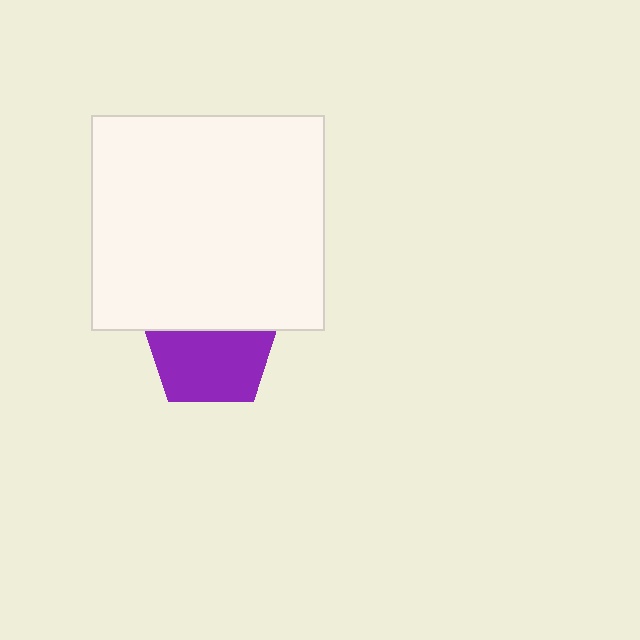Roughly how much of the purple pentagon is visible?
About half of it is visible (roughly 60%).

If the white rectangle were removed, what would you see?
You would see the complete purple pentagon.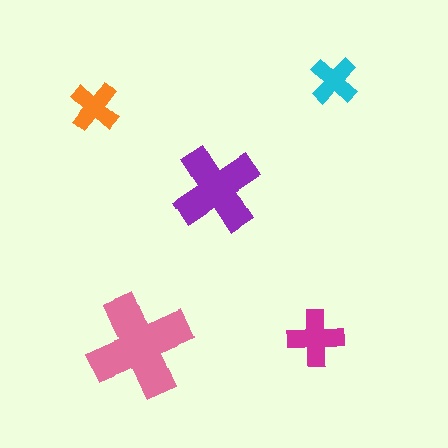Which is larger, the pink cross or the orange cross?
The pink one.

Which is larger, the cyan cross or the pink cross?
The pink one.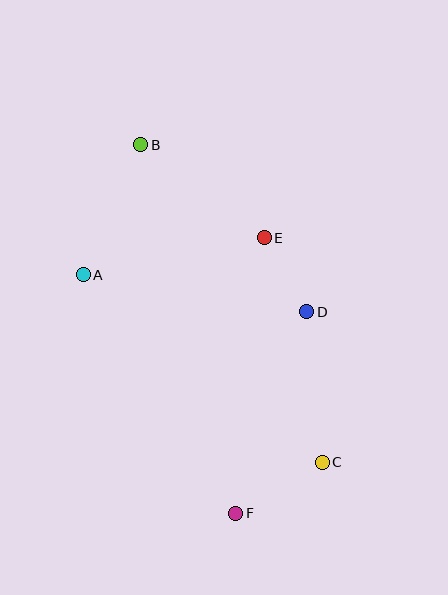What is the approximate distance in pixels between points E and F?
The distance between E and F is approximately 277 pixels.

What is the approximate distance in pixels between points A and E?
The distance between A and E is approximately 184 pixels.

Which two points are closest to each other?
Points D and E are closest to each other.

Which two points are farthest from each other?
Points B and F are farthest from each other.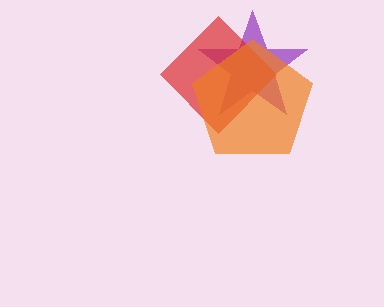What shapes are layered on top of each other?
The layered shapes are: a purple star, a red diamond, an orange pentagon.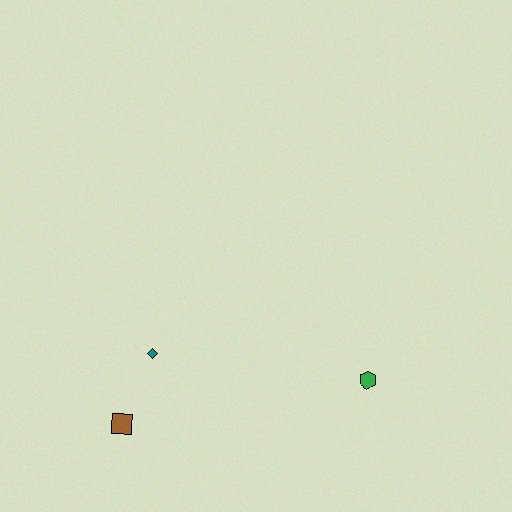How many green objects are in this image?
There is 1 green object.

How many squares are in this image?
There is 1 square.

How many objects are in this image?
There are 3 objects.